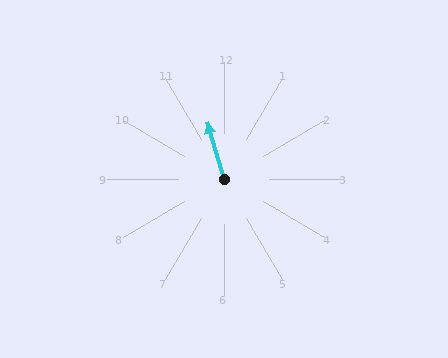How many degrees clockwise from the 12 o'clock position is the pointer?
Approximately 343 degrees.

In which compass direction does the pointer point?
North.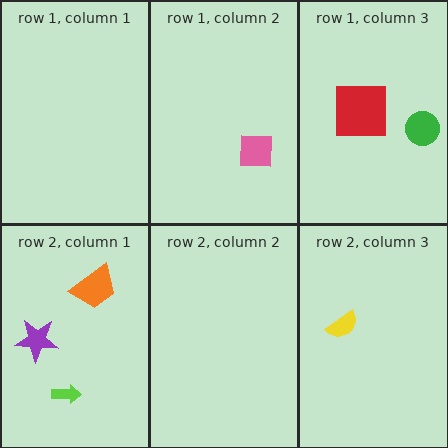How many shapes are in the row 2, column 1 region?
3.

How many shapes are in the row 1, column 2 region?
1.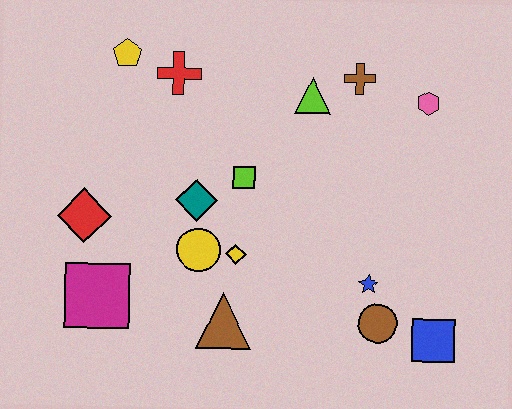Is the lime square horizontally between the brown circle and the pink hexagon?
No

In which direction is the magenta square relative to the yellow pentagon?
The magenta square is below the yellow pentagon.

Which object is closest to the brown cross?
The lime triangle is closest to the brown cross.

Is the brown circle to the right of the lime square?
Yes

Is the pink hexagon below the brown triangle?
No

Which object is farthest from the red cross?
The blue square is farthest from the red cross.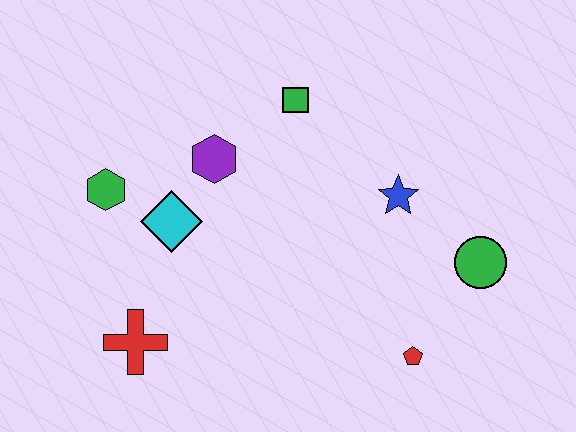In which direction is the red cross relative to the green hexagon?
The red cross is below the green hexagon.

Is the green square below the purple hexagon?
No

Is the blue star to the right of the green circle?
No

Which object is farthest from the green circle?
The green hexagon is farthest from the green circle.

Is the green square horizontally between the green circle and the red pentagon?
No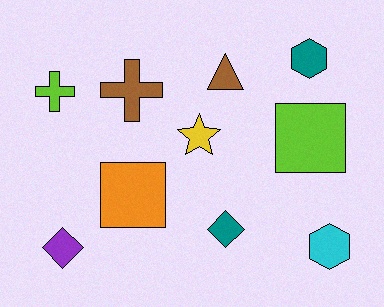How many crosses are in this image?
There are 2 crosses.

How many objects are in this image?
There are 10 objects.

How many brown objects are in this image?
There are 2 brown objects.